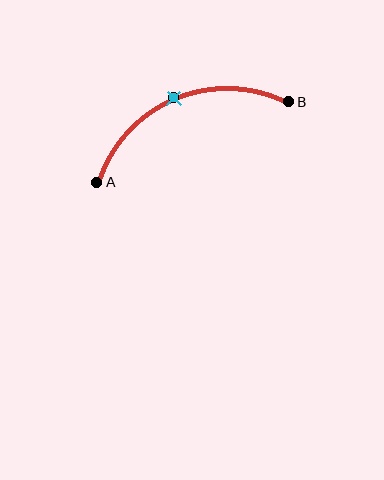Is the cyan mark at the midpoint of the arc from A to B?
Yes. The cyan mark lies on the arc at equal arc-length from both A and B — it is the arc midpoint.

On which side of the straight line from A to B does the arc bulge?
The arc bulges above the straight line connecting A and B.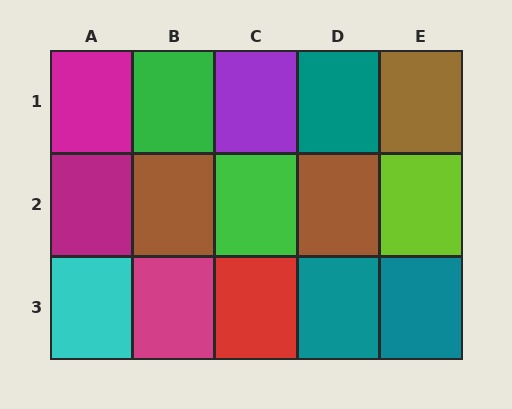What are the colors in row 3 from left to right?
Cyan, magenta, red, teal, teal.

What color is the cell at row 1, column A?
Magenta.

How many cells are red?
1 cell is red.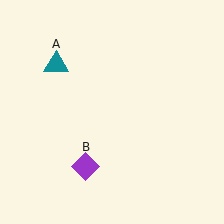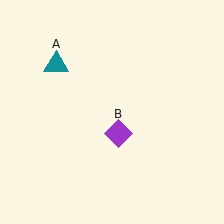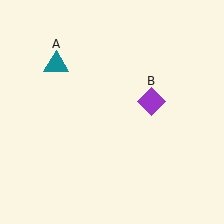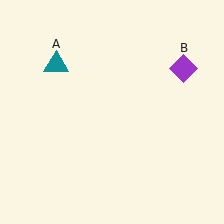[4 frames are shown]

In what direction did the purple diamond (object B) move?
The purple diamond (object B) moved up and to the right.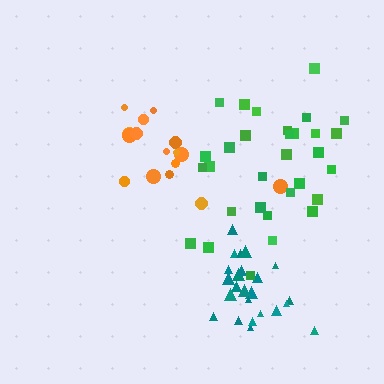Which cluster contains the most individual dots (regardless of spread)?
Green (31).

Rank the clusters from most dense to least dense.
teal, green, orange.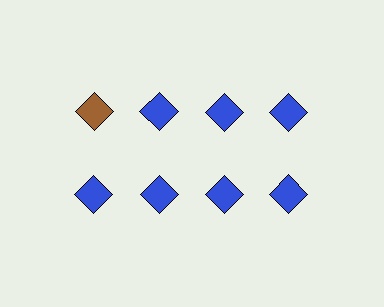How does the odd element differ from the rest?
It has a different color: brown instead of blue.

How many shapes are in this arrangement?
There are 8 shapes arranged in a grid pattern.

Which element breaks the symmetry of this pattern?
The brown diamond in the top row, leftmost column breaks the symmetry. All other shapes are blue diamonds.